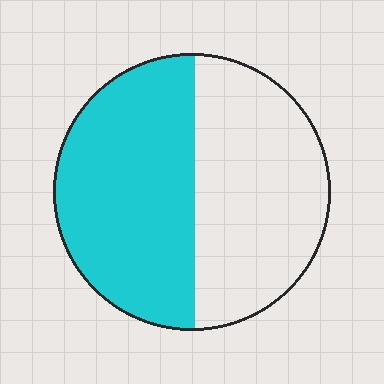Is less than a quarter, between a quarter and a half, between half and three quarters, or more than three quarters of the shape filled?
Between half and three quarters.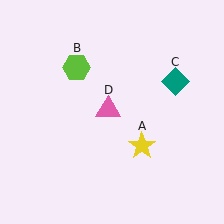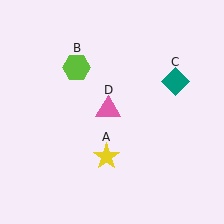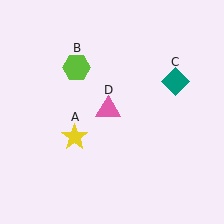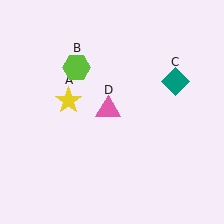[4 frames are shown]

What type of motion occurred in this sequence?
The yellow star (object A) rotated clockwise around the center of the scene.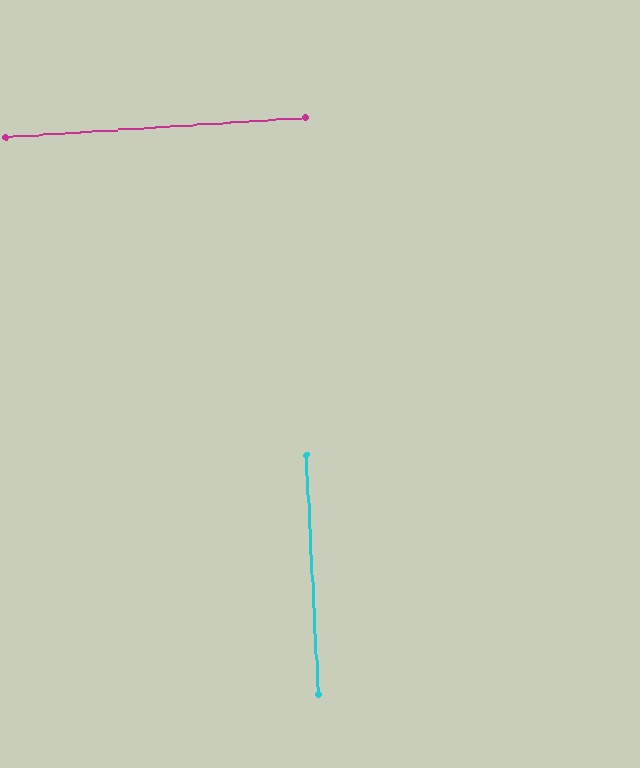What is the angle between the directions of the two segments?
Approximately 89 degrees.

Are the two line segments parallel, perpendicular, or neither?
Perpendicular — they meet at approximately 89°.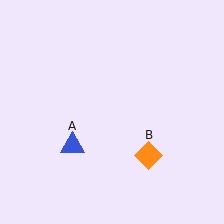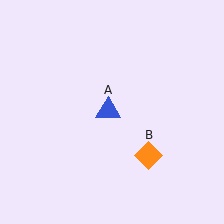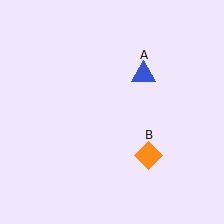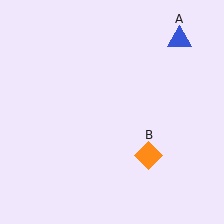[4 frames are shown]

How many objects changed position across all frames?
1 object changed position: blue triangle (object A).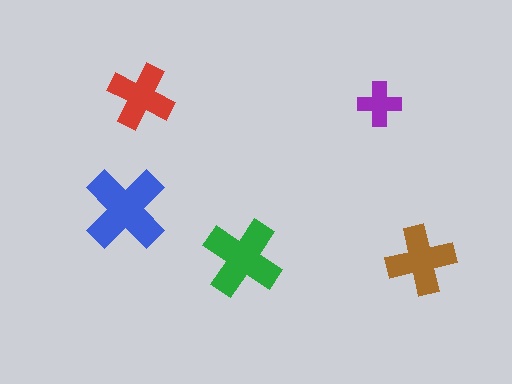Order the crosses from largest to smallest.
the blue one, the green one, the brown one, the red one, the purple one.